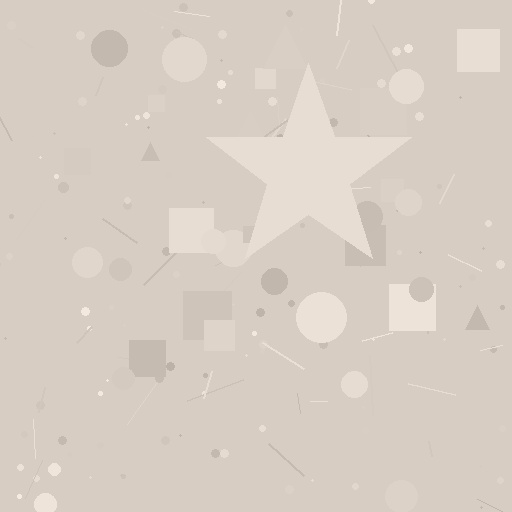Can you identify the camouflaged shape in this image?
The camouflaged shape is a star.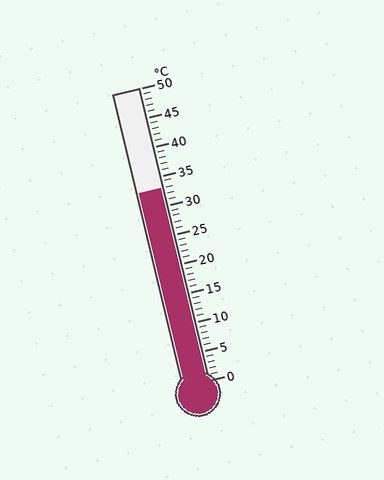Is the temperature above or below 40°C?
The temperature is below 40°C.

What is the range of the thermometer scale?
The thermometer scale ranges from 0°C to 50°C.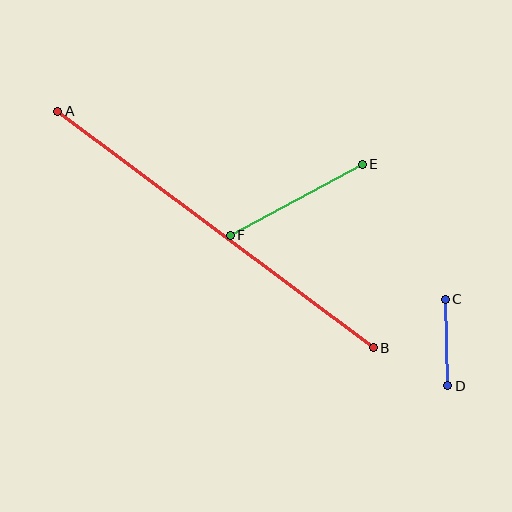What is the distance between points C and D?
The distance is approximately 87 pixels.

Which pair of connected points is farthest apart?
Points A and B are farthest apart.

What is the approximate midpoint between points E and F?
The midpoint is at approximately (296, 200) pixels.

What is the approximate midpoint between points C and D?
The midpoint is at approximately (447, 343) pixels.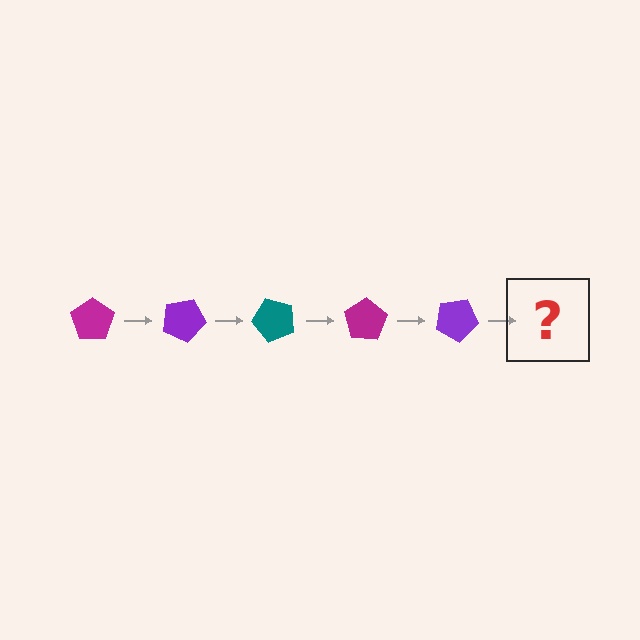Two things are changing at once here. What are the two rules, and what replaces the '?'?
The two rules are that it rotates 25 degrees each step and the color cycles through magenta, purple, and teal. The '?' should be a teal pentagon, rotated 125 degrees from the start.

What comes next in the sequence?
The next element should be a teal pentagon, rotated 125 degrees from the start.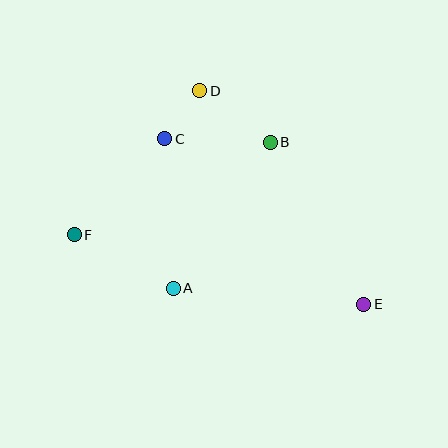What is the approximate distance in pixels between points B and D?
The distance between B and D is approximately 87 pixels.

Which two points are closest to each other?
Points C and D are closest to each other.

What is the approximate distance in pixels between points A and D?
The distance between A and D is approximately 199 pixels.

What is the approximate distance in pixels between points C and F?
The distance between C and F is approximately 132 pixels.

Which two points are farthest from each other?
Points E and F are farthest from each other.